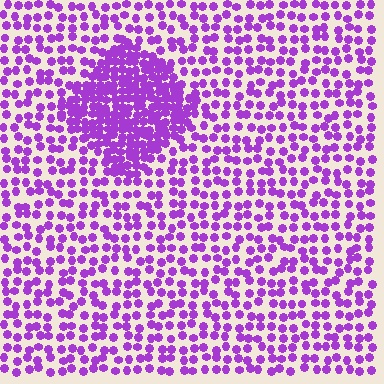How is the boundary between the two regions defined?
The boundary is defined by a change in element density (approximately 2.3x ratio). All elements are the same color, size, and shape.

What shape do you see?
I see a diamond.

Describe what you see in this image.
The image contains small purple elements arranged at two different densities. A diamond-shaped region is visible where the elements are more densely packed than the surrounding area.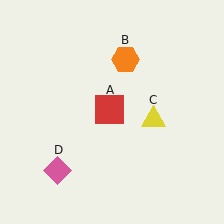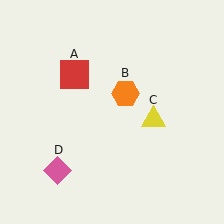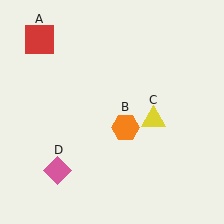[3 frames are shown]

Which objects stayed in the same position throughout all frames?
Yellow triangle (object C) and pink diamond (object D) remained stationary.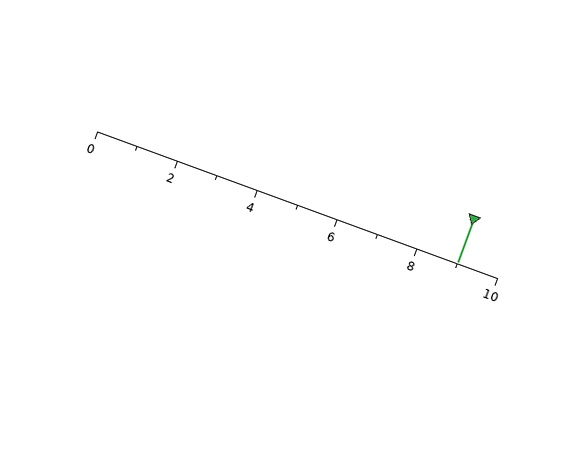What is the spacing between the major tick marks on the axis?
The major ticks are spaced 2 apart.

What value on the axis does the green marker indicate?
The marker indicates approximately 9.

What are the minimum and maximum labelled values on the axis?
The axis runs from 0 to 10.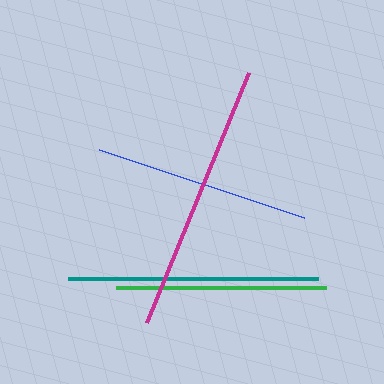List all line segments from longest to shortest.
From longest to shortest: magenta, teal, blue, green.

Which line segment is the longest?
The magenta line is the longest at approximately 269 pixels.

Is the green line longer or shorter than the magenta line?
The magenta line is longer than the green line.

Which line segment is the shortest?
The green line is the shortest at approximately 210 pixels.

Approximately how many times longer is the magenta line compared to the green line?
The magenta line is approximately 1.3 times the length of the green line.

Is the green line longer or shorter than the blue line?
The blue line is longer than the green line.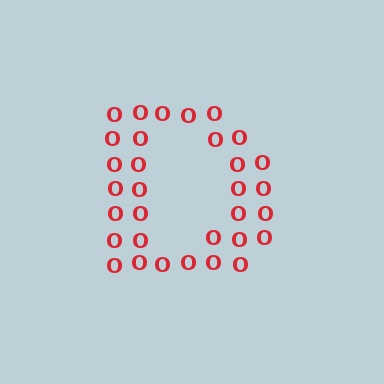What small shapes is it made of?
It is made of small letter O's.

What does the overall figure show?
The overall figure shows the letter D.